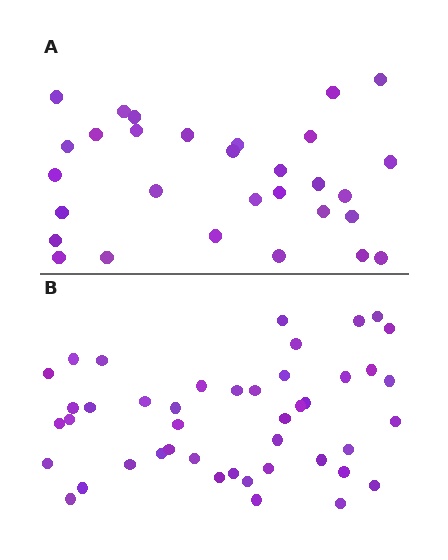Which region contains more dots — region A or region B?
Region B (the bottom region) has more dots.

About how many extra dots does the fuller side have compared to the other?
Region B has approximately 15 more dots than region A.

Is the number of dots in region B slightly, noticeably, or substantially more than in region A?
Region B has substantially more. The ratio is roughly 1.5 to 1.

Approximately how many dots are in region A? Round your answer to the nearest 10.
About 30 dots.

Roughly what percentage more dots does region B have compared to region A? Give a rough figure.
About 45% more.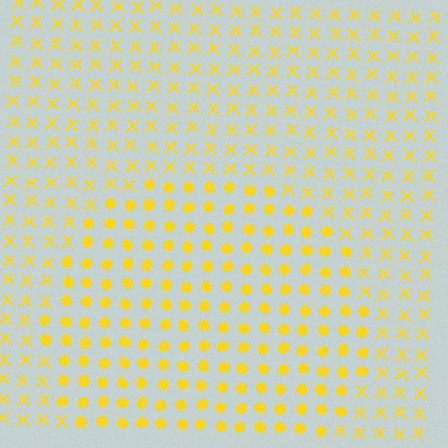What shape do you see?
I see a circle.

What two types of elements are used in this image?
The image uses circles inside the circle region and X marks outside it.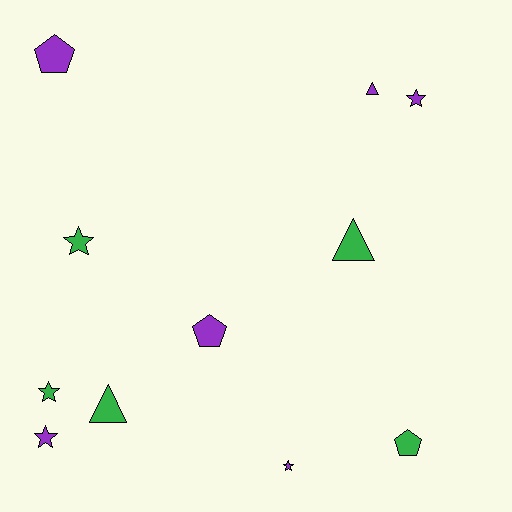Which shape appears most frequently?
Star, with 5 objects.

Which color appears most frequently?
Purple, with 6 objects.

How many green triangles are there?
There are 2 green triangles.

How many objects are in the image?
There are 11 objects.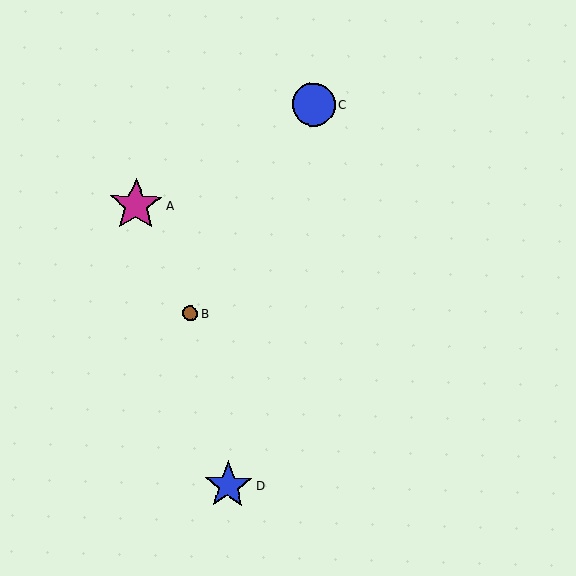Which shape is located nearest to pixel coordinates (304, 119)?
The blue circle (labeled C) at (314, 105) is nearest to that location.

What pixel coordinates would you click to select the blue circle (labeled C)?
Click at (314, 105) to select the blue circle C.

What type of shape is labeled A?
Shape A is a magenta star.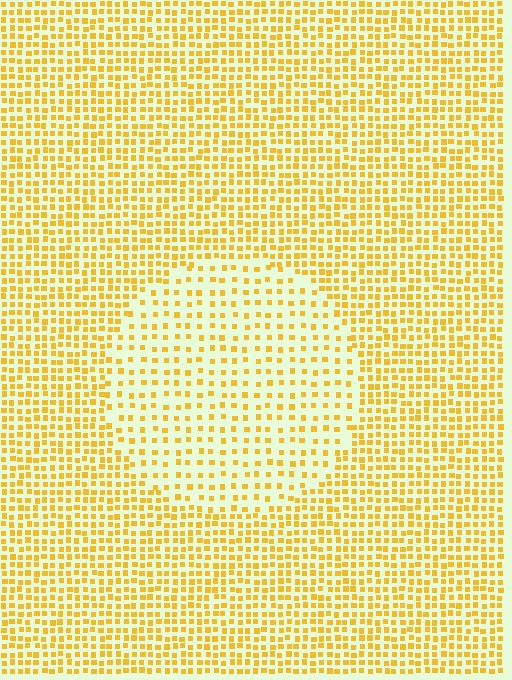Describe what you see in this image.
The image contains small yellow elements arranged at two different densities. A circle-shaped region is visible where the elements are less densely packed than the surrounding area.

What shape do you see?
I see a circle.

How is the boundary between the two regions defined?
The boundary is defined by a change in element density (approximately 2.0x ratio). All elements are the same color, size, and shape.